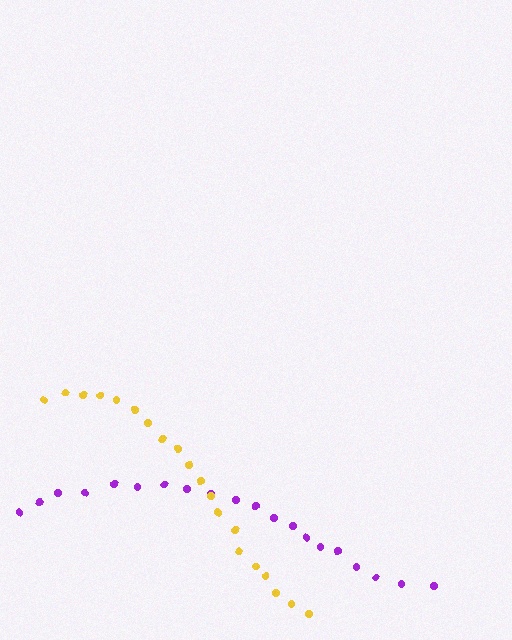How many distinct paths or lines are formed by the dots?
There are 2 distinct paths.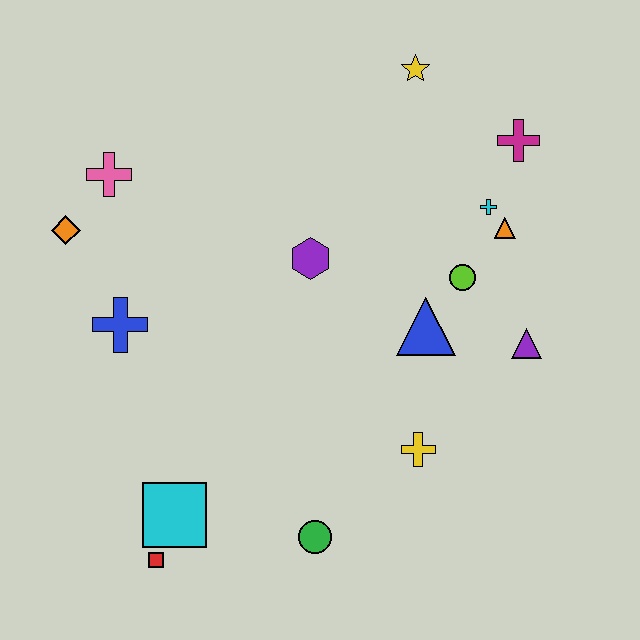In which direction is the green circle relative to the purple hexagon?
The green circle is below the purple hexagon.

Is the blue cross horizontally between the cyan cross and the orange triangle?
No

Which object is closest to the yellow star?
The magenta cross is closest to the yellow star.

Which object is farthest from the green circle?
The yellow star is farthest from the green circle.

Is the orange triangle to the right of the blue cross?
Yes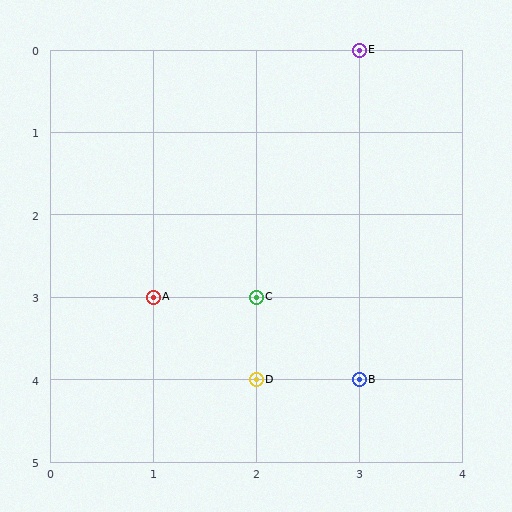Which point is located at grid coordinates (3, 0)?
Point E is at (3, 0).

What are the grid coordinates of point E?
Point E is at grid coordinates (3, 0).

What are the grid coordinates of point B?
Point B is at grid coordinates (3, 4).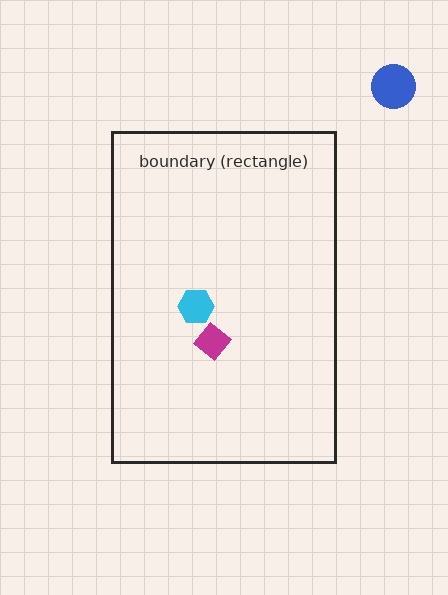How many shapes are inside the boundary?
2 inside, 1 outside.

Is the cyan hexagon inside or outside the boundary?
Inside.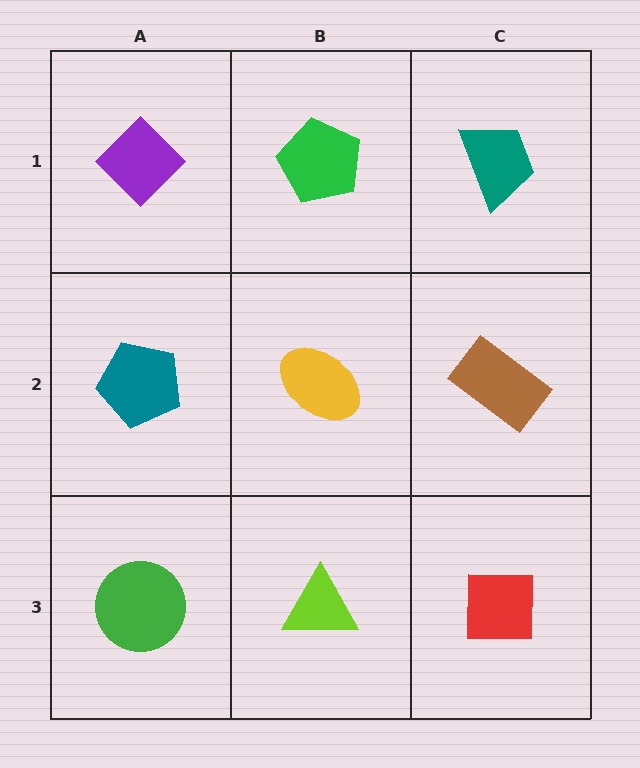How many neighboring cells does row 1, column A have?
2.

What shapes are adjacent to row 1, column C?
A brown rectangle (row 2, column C), a green pentagon (row 1, column B).